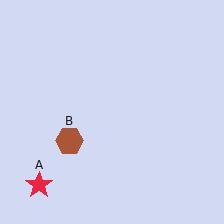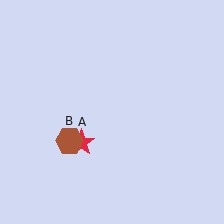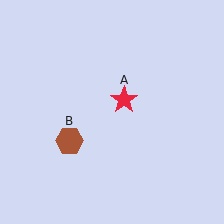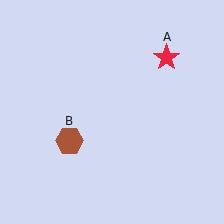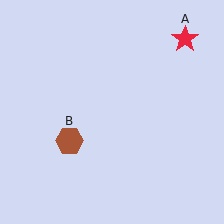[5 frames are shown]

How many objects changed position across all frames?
1 object changed position: red star (object A).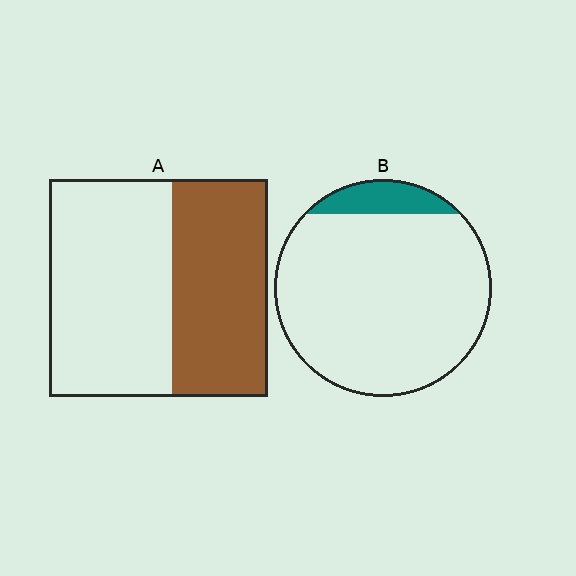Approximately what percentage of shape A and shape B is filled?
A is approximately 45% and B is approximately 10%.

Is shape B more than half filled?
No.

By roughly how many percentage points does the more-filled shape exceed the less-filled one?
By roughly 35 percentage points (A over B).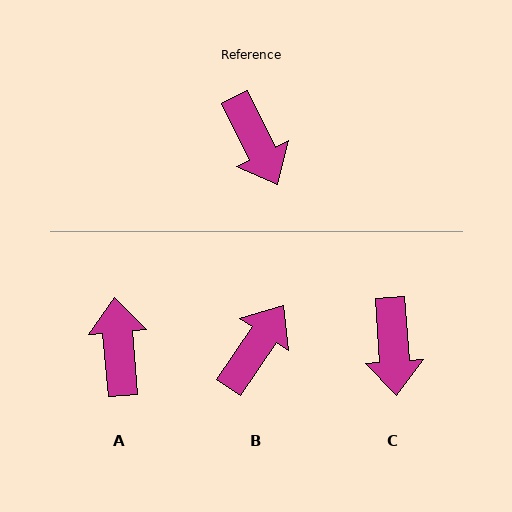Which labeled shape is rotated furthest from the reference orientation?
A, about 159 degrees away.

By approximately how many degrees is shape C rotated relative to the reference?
Approximately 22 degrees clockwise.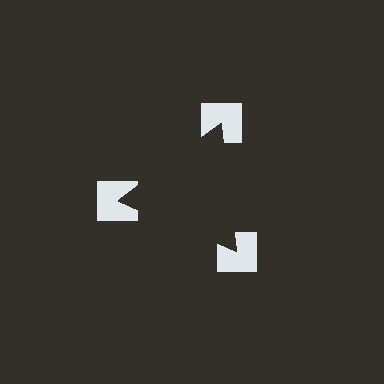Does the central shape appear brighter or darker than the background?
It typically appears slightly darker than the background, even though no actual brightness change is drawn.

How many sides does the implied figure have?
3 sides.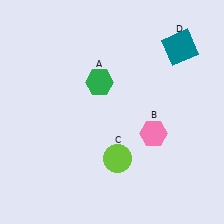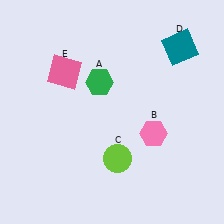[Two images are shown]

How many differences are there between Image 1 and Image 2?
There is 1 difference between the two images.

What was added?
A pink square (E) was added in Image 2.